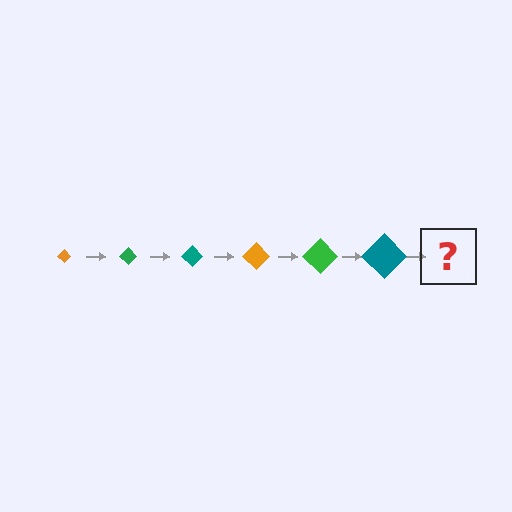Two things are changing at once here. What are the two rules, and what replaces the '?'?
The two rules are that the diamond grows larger each step and the color cycles through orange, green, and teal. The '?' should be an orange diamond, larger than the previous one.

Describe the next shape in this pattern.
It should be an orange diamond, larger than the previous one.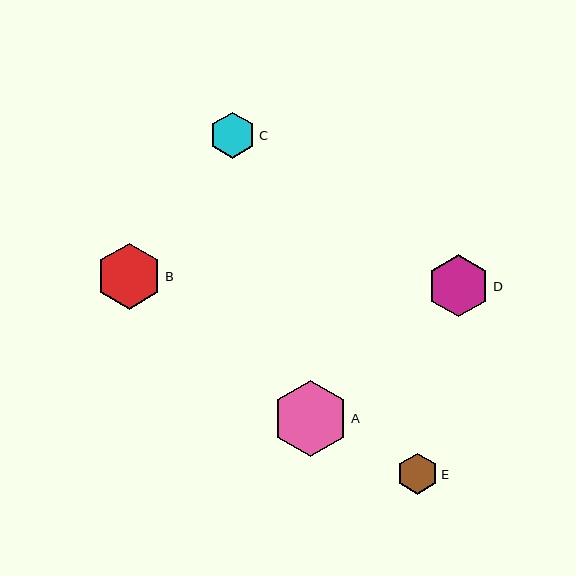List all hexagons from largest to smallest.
From largest to smallest: A, B, D, C, E.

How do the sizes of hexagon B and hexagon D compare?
Hexagon B and hexagon D are approximately the same size.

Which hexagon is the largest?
Hexagon A is the largest with a size of approximately 76 pixels.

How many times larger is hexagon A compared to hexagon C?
Hexagon A is approximately 1.6 times the size of hexagon C.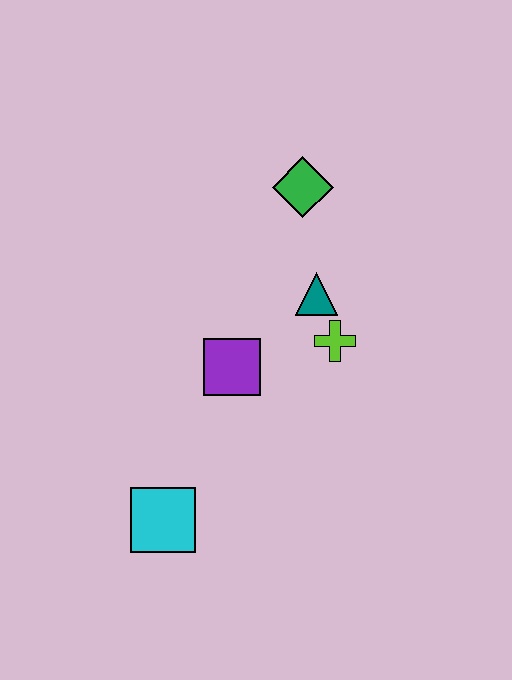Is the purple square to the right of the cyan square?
Yes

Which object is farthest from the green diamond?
The cyan square is farthest from the green diamond.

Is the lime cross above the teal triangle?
No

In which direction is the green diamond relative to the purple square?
The green diamond is above the purple square.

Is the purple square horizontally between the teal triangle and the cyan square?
Yes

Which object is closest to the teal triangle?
The lime cross is closest to the teal triangle.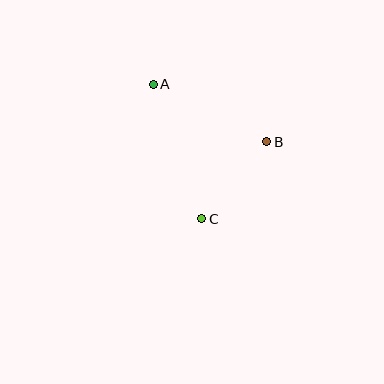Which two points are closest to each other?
Points B and C are closest to each other.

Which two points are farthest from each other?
Points A and C are farthest from each other.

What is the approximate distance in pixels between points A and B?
The distance between A and B is approximately 127 pixels.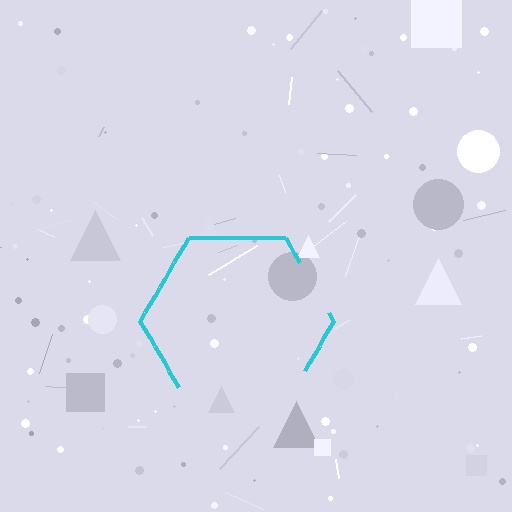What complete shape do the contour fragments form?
The contour fragments form a hexagon.